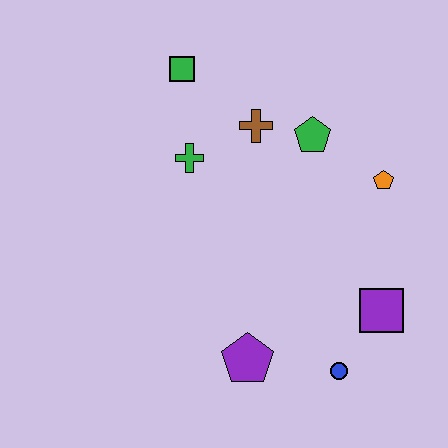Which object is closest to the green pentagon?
The brown cross is closest to the green pentagon.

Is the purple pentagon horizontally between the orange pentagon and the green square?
Yes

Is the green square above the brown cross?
Yes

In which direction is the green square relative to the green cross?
The green square is above the green cross.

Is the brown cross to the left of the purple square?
Yes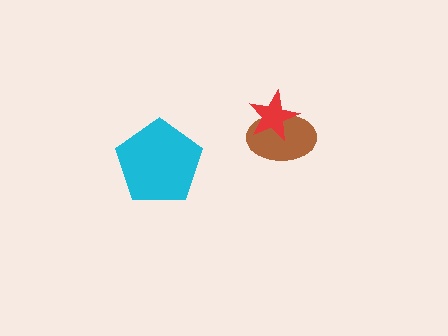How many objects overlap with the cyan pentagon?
0 objects overlap with the cyan pentagon.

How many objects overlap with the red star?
1 object overlaps with the red star.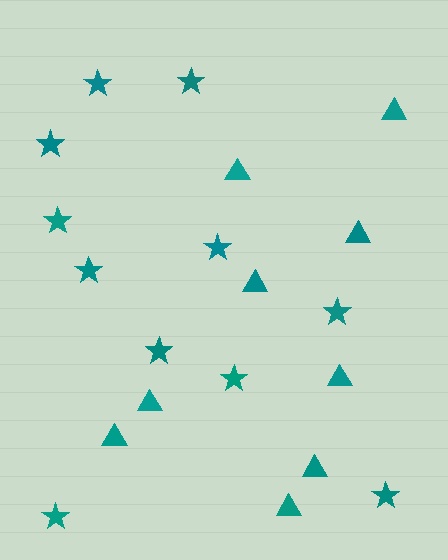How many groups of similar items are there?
There are 2 groups: one group of triangles (9) and one group of stars (11).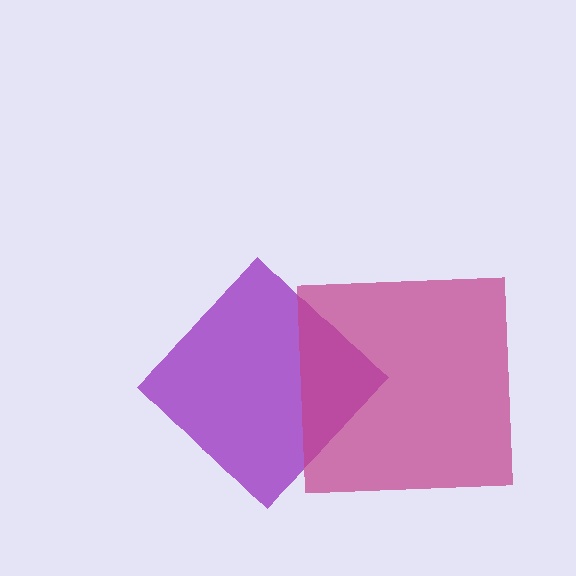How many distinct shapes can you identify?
There are 2 distinct shapes: a purple diamond, a magenta square.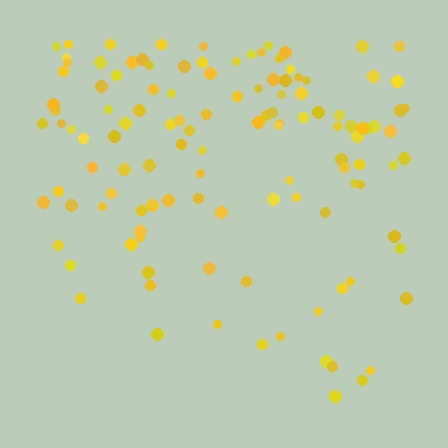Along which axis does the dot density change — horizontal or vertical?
Vertical.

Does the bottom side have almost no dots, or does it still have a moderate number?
Still a moderate number, just noticeably fewer than the top.